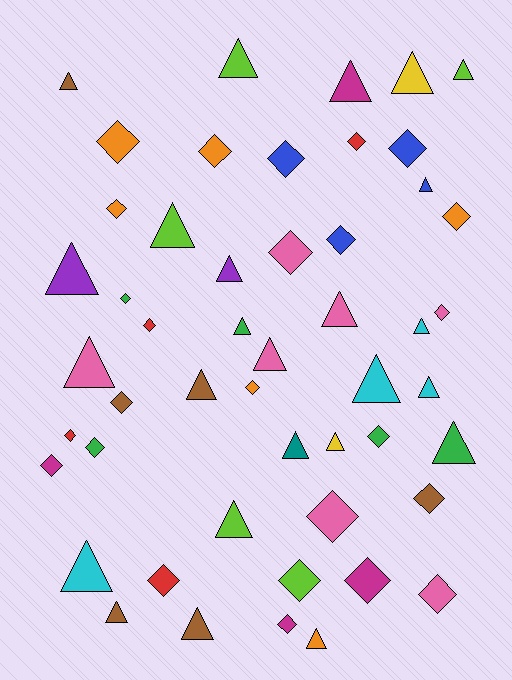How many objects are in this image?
There are 50 objects.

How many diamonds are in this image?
There are 25 diamonds.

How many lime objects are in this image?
There are 5 lime objects.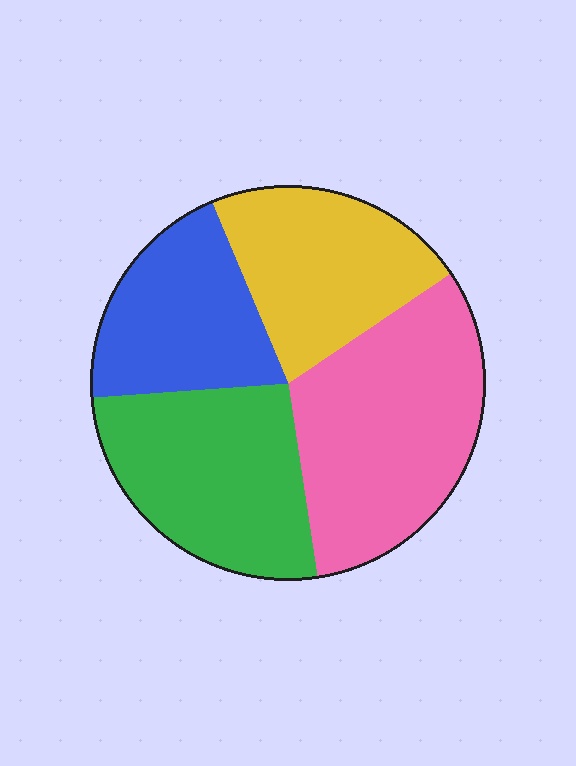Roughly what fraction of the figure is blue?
Blue takes up between a sixth and a third of the figure.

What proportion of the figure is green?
Green takes up about one quarter (1/4) of the figure.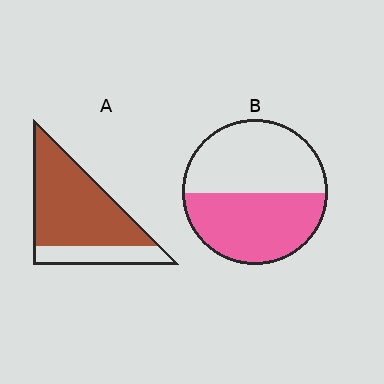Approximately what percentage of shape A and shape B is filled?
A is approximately 75% and B is approximately 50%.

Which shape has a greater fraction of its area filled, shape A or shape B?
Shape A.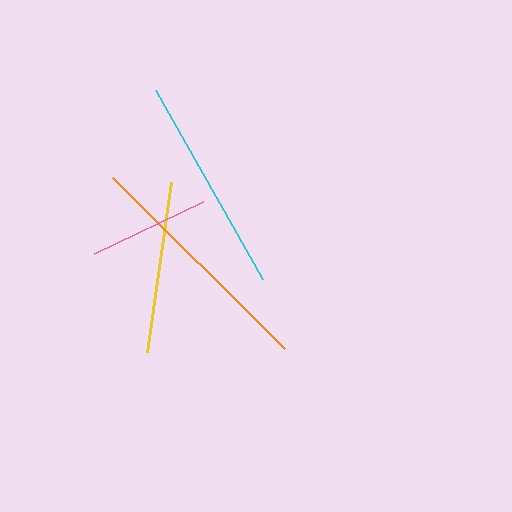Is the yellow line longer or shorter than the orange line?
The orange line is longer than the yellow line.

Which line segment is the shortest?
The pink line is the shortest at approximately 121 pixels.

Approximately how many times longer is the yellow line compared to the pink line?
The yellow line is approximately 1.4 times the length of the pink line.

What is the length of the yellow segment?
The yellow segment is approximately 172 pixels long.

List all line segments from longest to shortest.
From longest to shortest: orange, cyan, yellow, pink.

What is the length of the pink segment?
The pink segment is approximately 121 pixels long.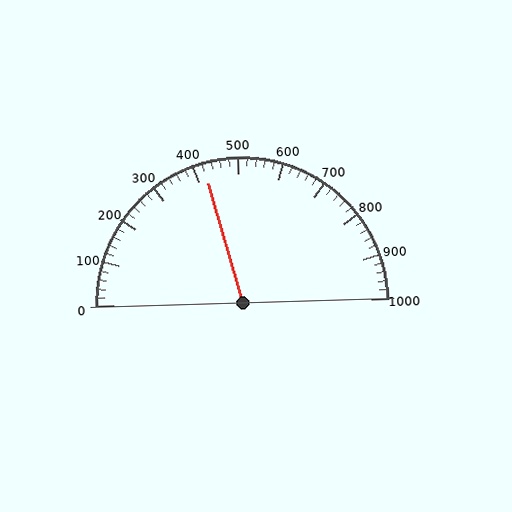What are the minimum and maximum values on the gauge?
The gauge ranges from 0 to 1000.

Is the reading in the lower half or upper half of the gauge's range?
The reading is in the lower half of the range (0 to 1000).